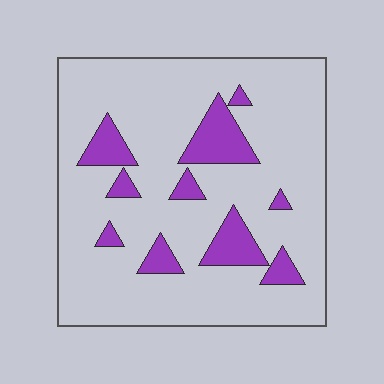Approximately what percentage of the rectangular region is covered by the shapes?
Approximately 15%.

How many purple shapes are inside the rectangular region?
10.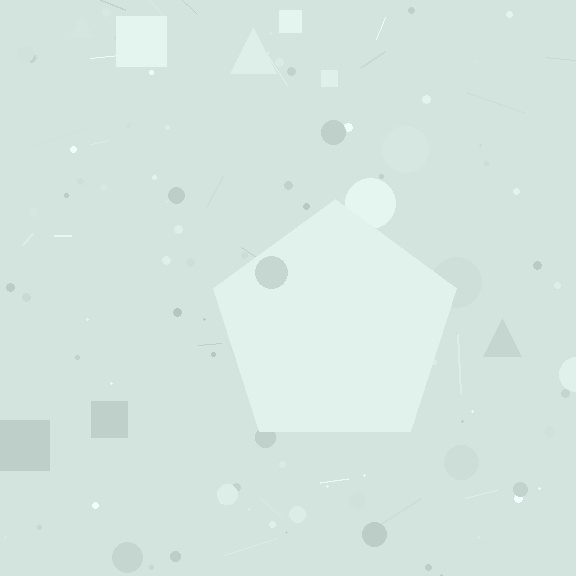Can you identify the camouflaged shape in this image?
The camouflaged shape is a pentagon.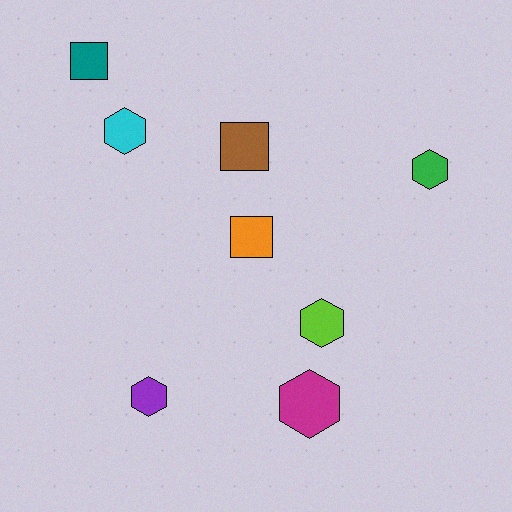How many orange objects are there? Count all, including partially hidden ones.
There is 1 orange object.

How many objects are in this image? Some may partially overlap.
There are 8 objects.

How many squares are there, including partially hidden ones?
There are 3 squares.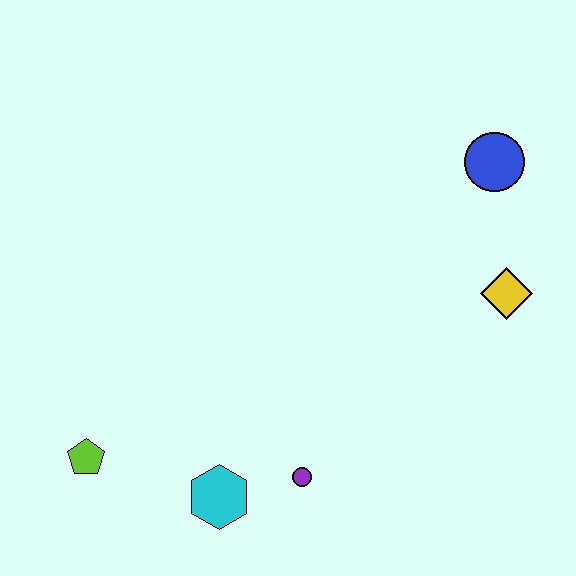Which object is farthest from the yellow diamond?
The lime pentagon is farthest from the yellow diamond.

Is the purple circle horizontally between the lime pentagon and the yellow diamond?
Yes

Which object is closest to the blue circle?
The yellow diamond is closest to the blue circle.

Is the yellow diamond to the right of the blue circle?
Yes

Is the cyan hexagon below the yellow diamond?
Yes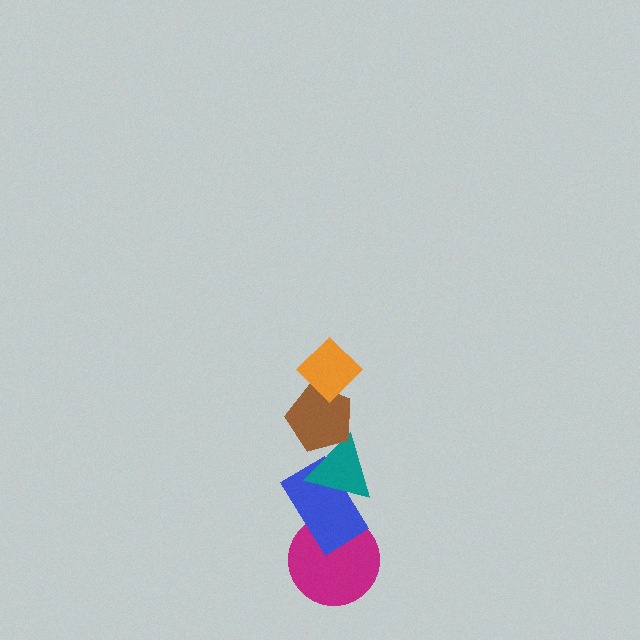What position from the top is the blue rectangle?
The blue rectangle is 4th from the top.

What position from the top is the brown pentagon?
The brown pentagon is 2nd from the top.